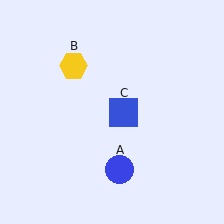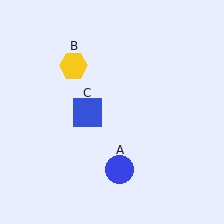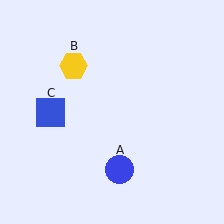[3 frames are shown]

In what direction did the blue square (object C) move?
The blue square (object C) moved left.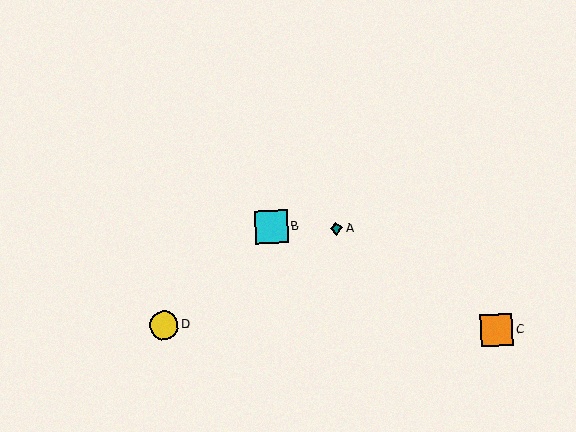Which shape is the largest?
The cyan square (labeled B) is the largest.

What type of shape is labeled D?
Shape D is a yellow circle.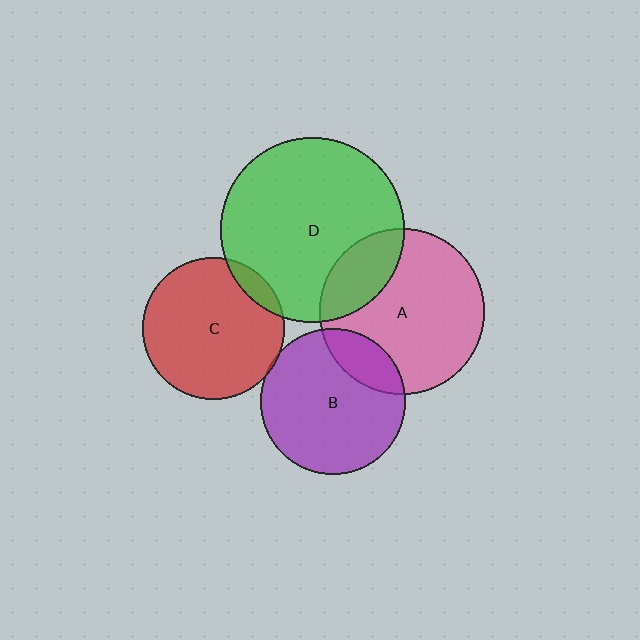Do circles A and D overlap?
Yes.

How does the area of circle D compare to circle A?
Approximately 1.2 times.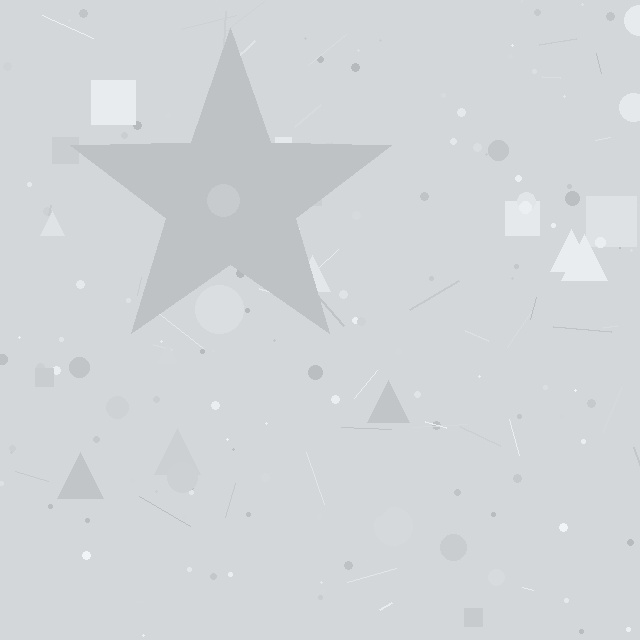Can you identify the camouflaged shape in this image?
The camouflaged shape is a star.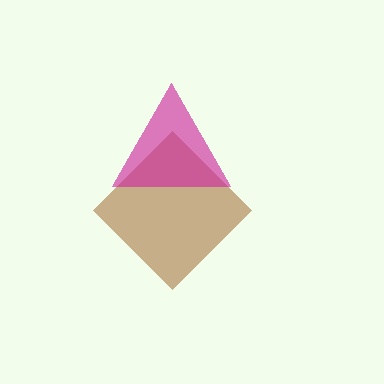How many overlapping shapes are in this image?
There are 2 overlapping shapes in the image.